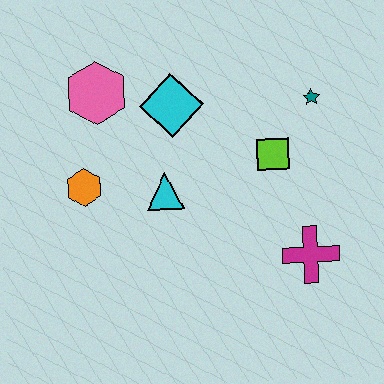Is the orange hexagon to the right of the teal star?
No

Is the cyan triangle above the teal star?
No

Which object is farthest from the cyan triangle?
The teal star is farthest from the cyan triangle.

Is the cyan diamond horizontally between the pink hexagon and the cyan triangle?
No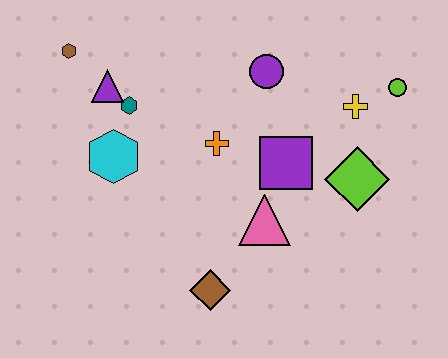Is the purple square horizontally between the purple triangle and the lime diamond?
Yes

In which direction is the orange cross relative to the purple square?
The orange cross is to the left of the purple square.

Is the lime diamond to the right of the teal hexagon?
Yes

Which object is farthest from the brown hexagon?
The lime circle is farthest from the brown hexagon.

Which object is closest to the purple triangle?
The teal hexagon is closest to the purple triangle.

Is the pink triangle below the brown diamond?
No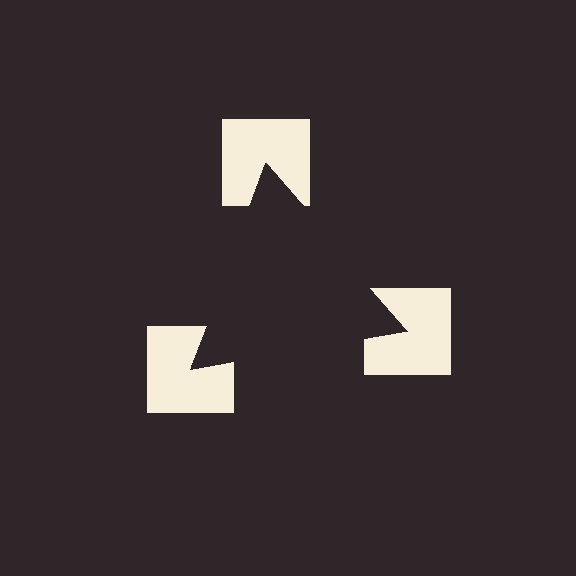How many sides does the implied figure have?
3 sides.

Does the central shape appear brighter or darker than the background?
It typically appears slightly darker than the background, even though no actual brightness change is drawn.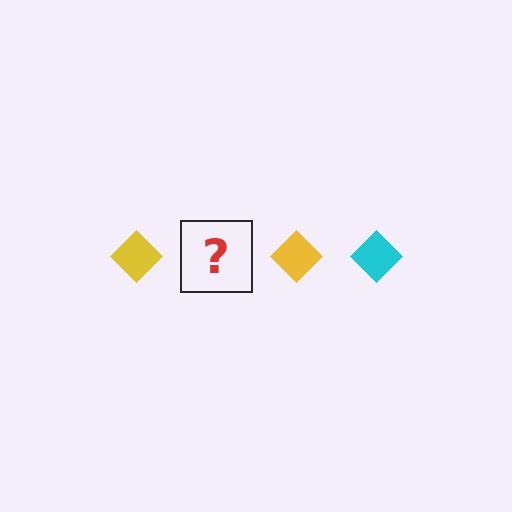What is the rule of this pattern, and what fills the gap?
The rule is that the pattern cycles through yellow, cyan diamonds. The gap should be filled with a cyan diamond.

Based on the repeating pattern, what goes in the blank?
The blank should be a cyan diamond.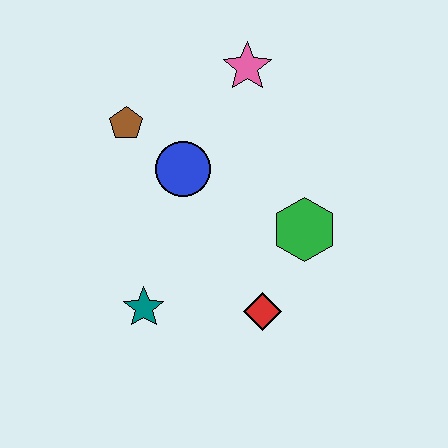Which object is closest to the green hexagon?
The red diamond is closest to the green hexagon.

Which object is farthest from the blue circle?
The red diamond is farthest from the blue circle.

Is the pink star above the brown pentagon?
Yes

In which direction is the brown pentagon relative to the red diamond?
The brown pentagon is above the red diamond.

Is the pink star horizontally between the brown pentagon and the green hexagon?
Yes